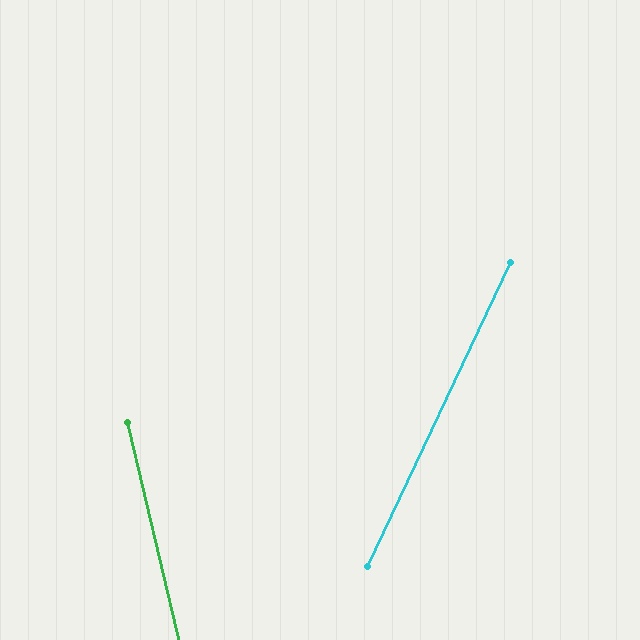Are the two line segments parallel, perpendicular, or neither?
Neither parallel nor perpendicular — they differ by about 38°.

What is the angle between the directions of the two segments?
Approximately 38 degrees.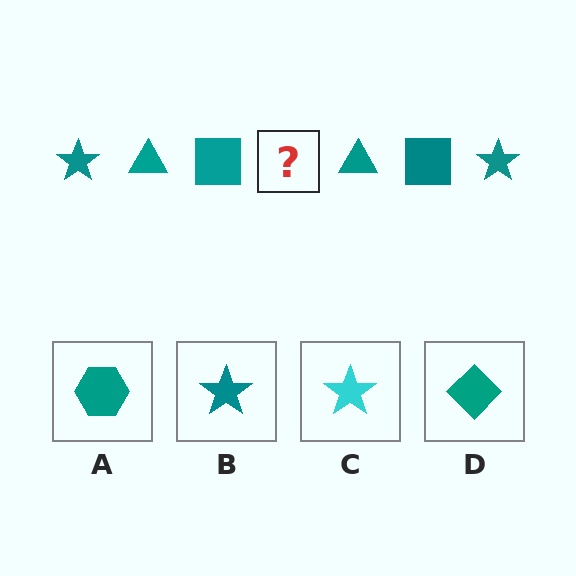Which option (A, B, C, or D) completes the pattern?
B.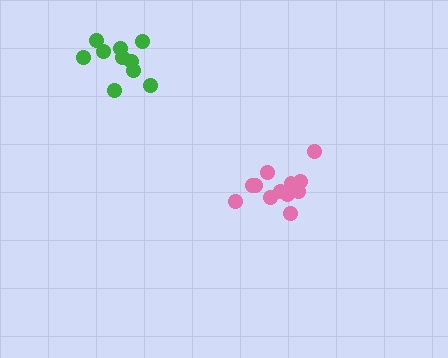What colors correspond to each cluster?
The clusters are colored: pink, green.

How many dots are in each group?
Group 1: 12 dots, Group 2: 10 dots (22 total).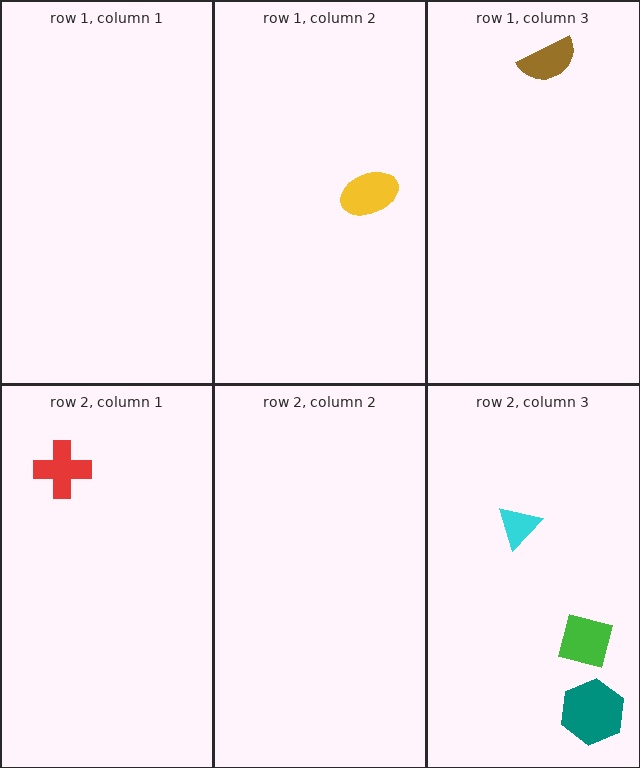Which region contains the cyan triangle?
The row 2, column 3 region.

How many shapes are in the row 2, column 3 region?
3.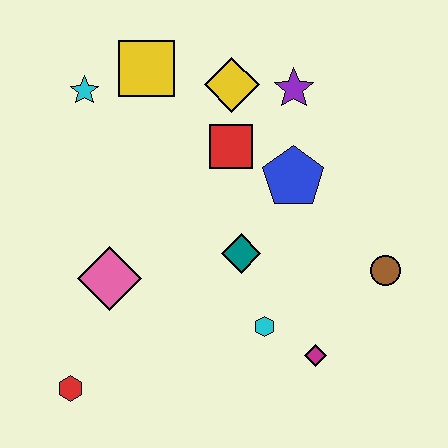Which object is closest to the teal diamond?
The cyan hexagon is closest to the teal diamond.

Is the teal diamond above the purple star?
No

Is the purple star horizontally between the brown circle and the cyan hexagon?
Yes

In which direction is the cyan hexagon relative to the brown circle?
The cyan hexagon is to the left of the brown circle.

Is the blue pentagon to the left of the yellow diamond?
No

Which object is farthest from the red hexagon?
The purple star is farthest from the red hexagon.